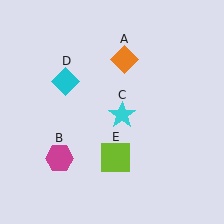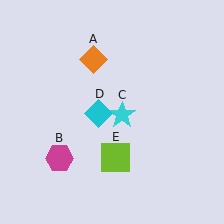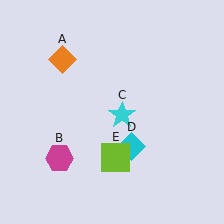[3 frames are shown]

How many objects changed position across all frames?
2 objects changed position: orange diamond (object A), cyan diamond (object D).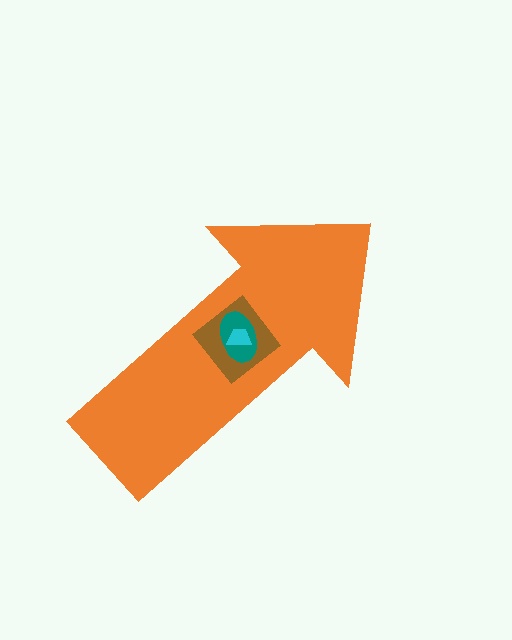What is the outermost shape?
The orange arrow.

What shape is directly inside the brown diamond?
The teal ellipse.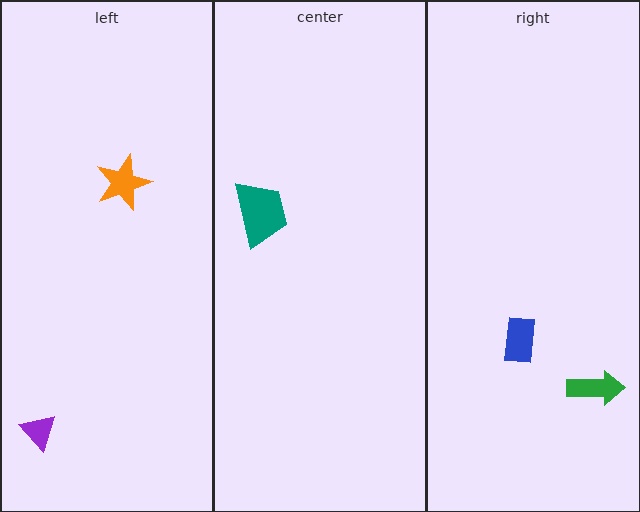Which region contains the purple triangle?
The left region.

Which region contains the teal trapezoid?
The center region.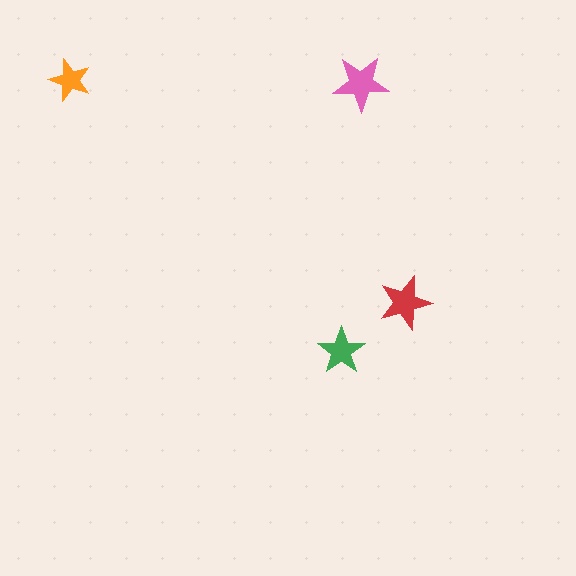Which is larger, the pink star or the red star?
The pink one.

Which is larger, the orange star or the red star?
The red one.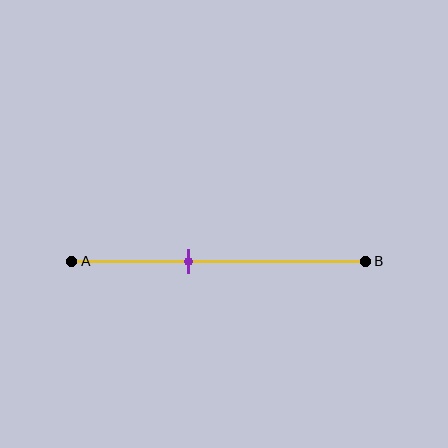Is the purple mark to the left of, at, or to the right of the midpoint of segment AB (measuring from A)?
The purple mark is to the left of the midpoint of segment AB.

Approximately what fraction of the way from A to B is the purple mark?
The purple mark is approximately 40% of the way from A to B.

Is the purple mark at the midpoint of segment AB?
No, the mark is at about 40% from A, not at the 50% midpoint.